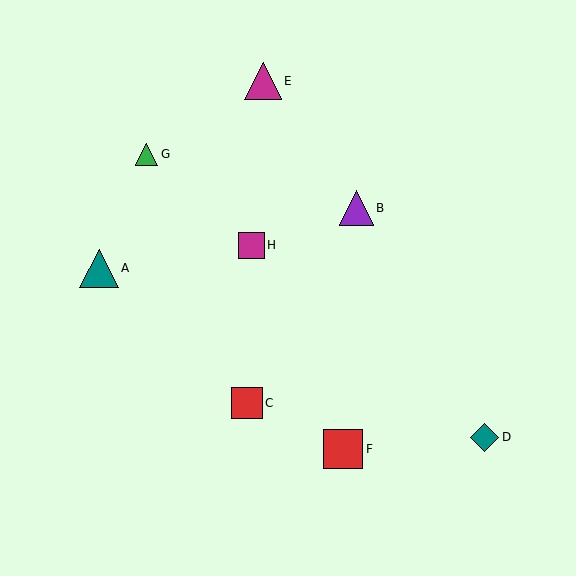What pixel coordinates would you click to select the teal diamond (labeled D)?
Click at (485, 437) to select the teal diamond D.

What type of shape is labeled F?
Shape F is a red square.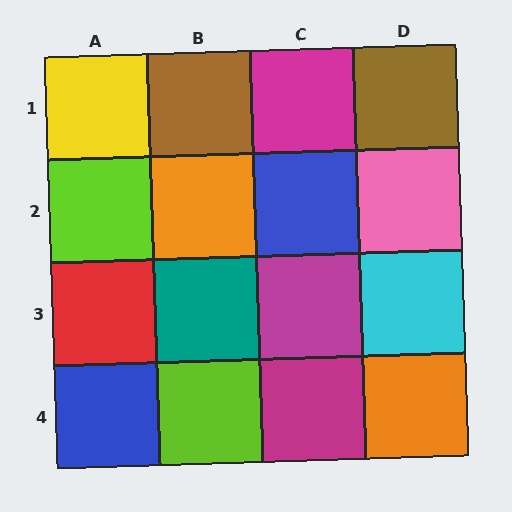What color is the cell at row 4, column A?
Blue.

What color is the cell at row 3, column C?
Magenta.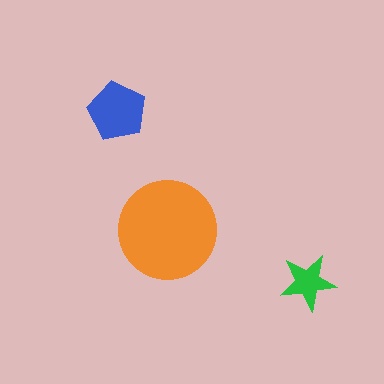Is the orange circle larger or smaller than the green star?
Larger.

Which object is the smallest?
The green star.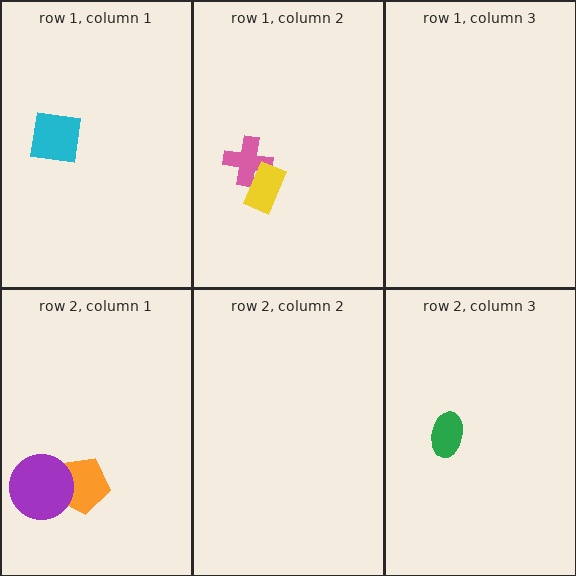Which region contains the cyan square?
The row 1, column 1 region.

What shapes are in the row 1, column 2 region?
The pink cross, the yellow rectangle.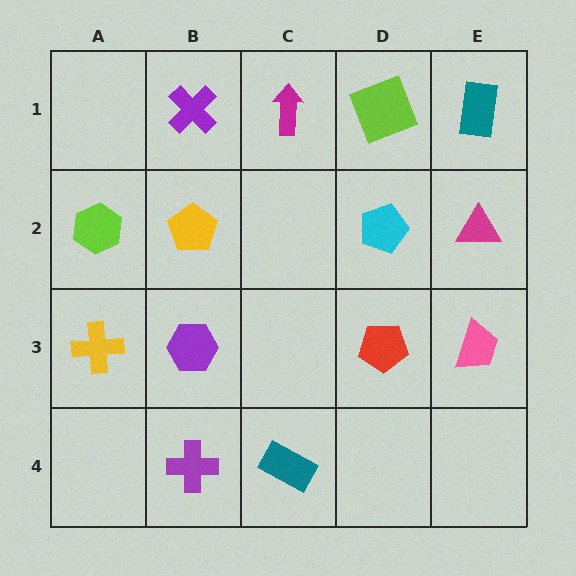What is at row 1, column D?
A lime square.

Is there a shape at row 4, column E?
No, that cell is empty.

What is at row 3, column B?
A purple hexagon.